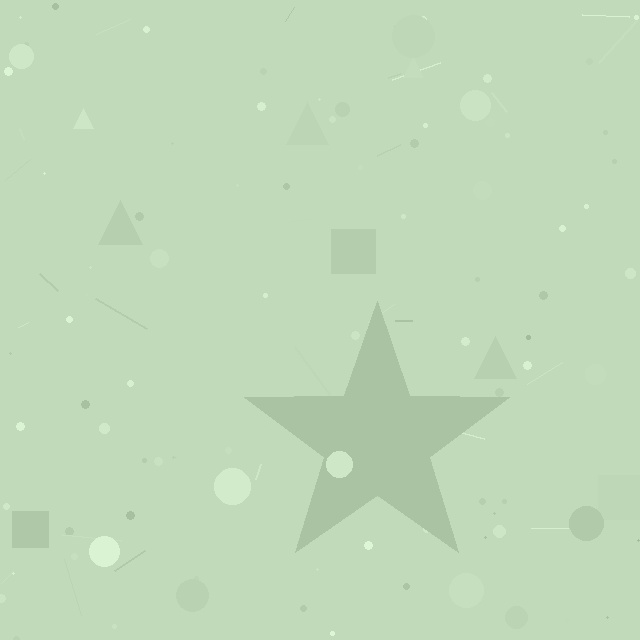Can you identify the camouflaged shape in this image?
The camouflaged shape is a star.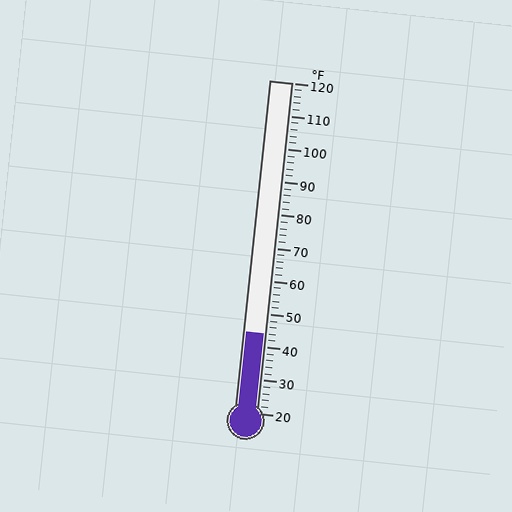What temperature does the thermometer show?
The thermometer shows approximately 44°F.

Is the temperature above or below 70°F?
The temperature is below 70°F.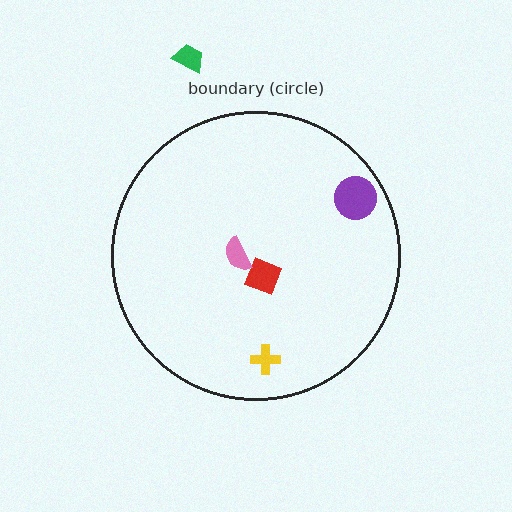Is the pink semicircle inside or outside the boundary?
Inside.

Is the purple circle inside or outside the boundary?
Inside.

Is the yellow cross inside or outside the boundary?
Inside.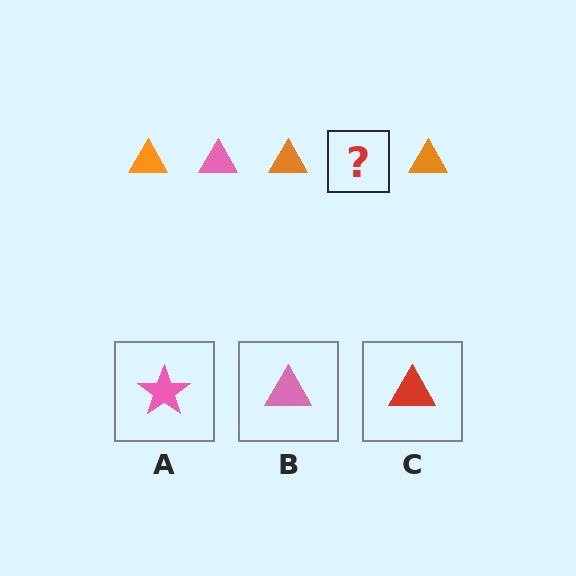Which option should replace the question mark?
Option B.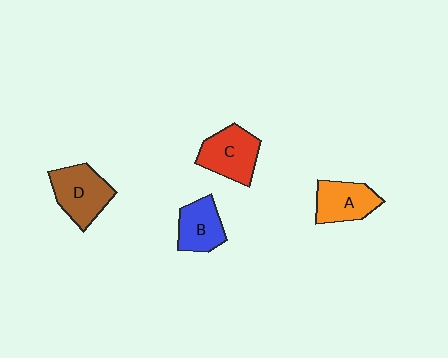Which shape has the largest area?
Shape D (brown).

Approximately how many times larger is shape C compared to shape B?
Approximately 1.2 times.